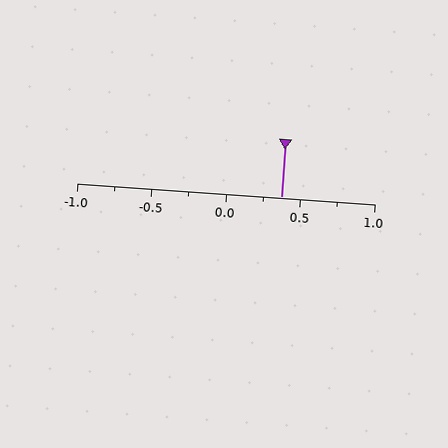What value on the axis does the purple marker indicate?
The marker indicates approximately 0.38.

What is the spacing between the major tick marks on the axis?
The major ticks are spaced 0.5 apart.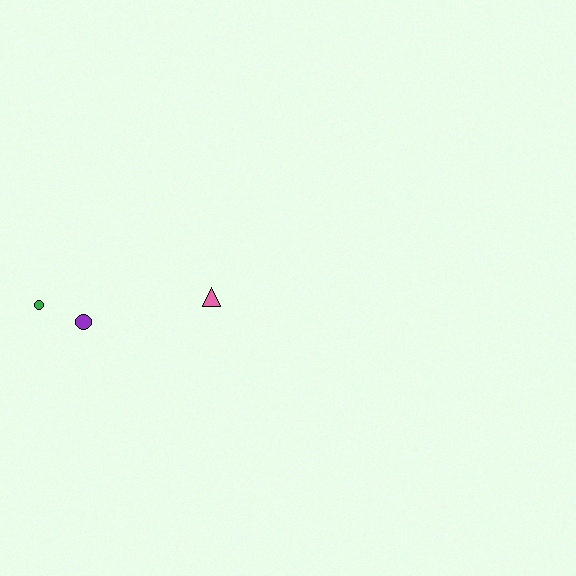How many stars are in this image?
There are no stars.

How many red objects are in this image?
There are no red objects.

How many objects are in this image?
There are 3 objects.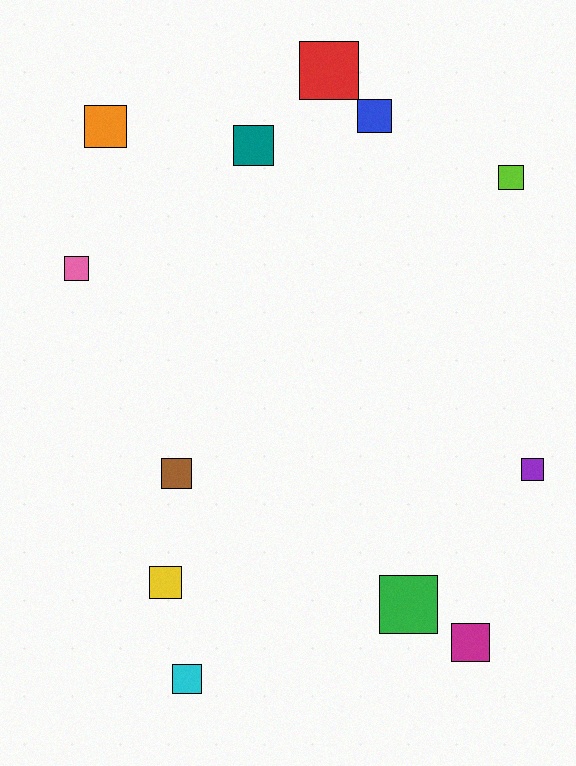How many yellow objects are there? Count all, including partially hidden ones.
There is 1 yellow object.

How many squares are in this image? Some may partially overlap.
There are 12 squares.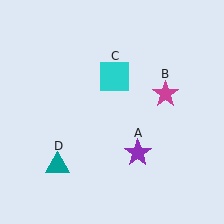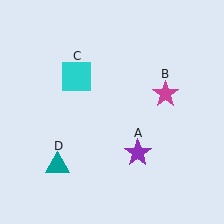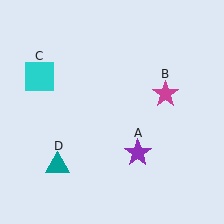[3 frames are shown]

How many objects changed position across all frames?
1 object changed position: cyan square (object C).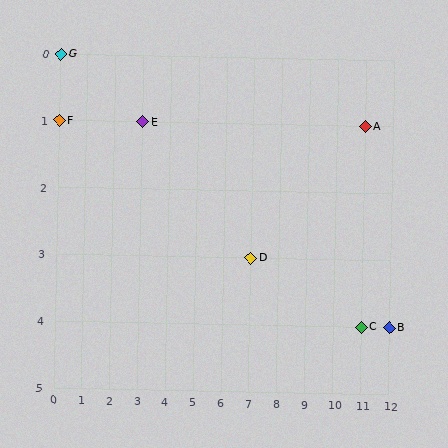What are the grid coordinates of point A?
Point A is at grid coordinates (11, 1).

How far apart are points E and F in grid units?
Points E and F are 3 columns apart.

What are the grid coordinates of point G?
Point G is at grid coordinates (0, 0).